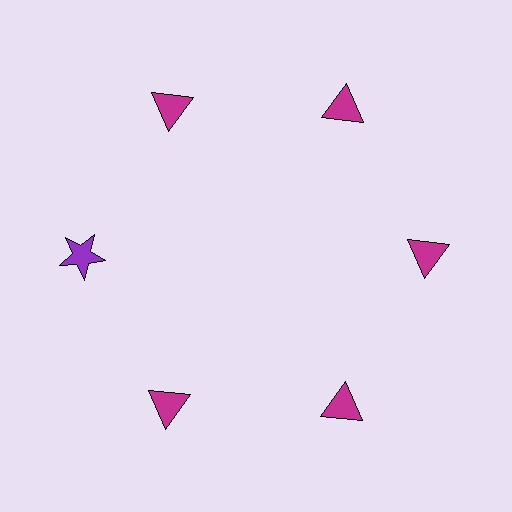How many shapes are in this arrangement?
There are 6 shapes arranged in a ring pattern.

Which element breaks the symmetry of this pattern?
The purple star at roughly the 9 o'clock position breaks the symmetry. All other shapes are magenta triangles.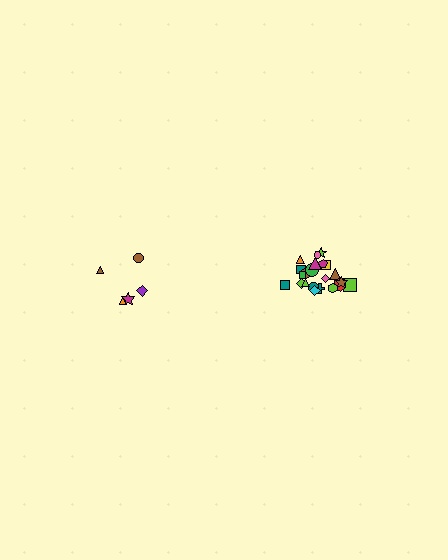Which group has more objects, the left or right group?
The right group.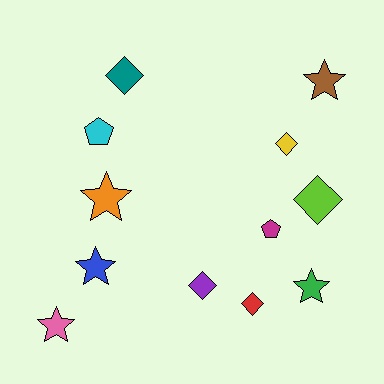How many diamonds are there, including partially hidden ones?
There are 5 diamonds.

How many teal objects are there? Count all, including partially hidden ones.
There is 1 teal object.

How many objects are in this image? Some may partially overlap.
There are 12 objects.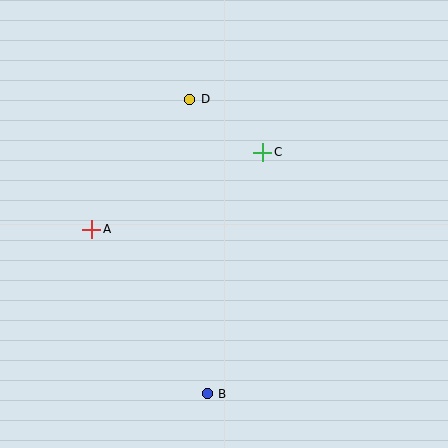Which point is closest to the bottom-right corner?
Point B is closest to the bottom-right corner.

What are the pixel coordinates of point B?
Point B is at (207, 394).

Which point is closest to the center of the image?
Point C at (263, 152) is closest to the center.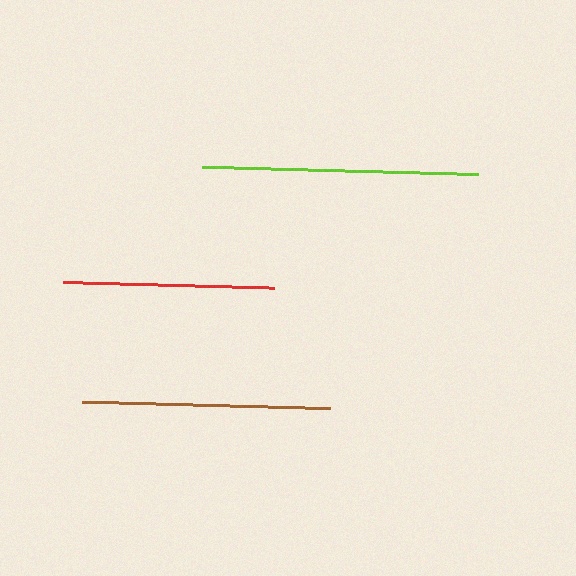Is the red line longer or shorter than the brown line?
The brown line is longer than the red line.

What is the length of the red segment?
The red segment is approximately 211 pixels long.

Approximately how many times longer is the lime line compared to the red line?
The lime line is approximately 1.3 times the length of the red line.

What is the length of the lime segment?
The lime segment is approximately 275 pixels long.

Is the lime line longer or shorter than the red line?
The lime line is longer than the red line.